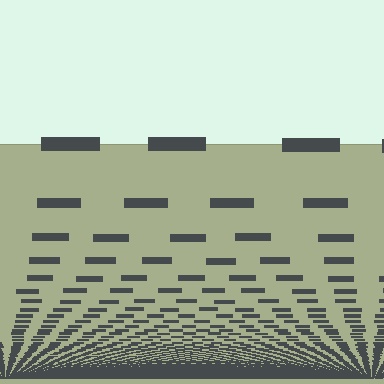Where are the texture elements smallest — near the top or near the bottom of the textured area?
Near the bottom.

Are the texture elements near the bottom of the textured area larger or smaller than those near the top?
Smaller. The gradient is inverted — elements near the bottom are smaller and denser.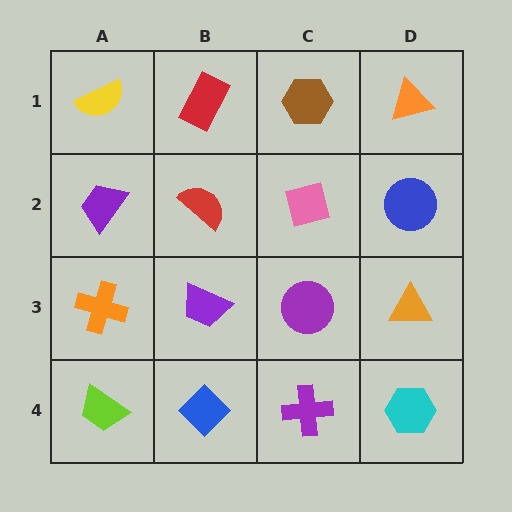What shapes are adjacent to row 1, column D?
A blue circle (row 2, column D), a brown hexagon (row 1, column C).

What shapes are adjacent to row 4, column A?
An orange cross (row 3, column A), a blue diamond (row 4, column B).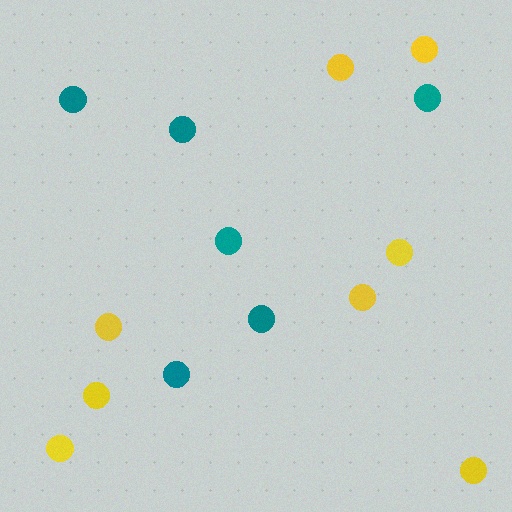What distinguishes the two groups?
There are 2 groups: one group of teal circles (6) and one group of yellow circles (8).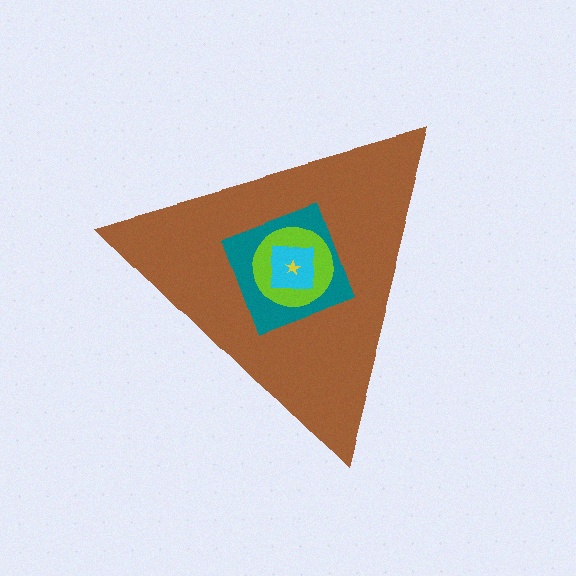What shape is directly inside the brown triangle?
The teal square.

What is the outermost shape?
The brown triangle.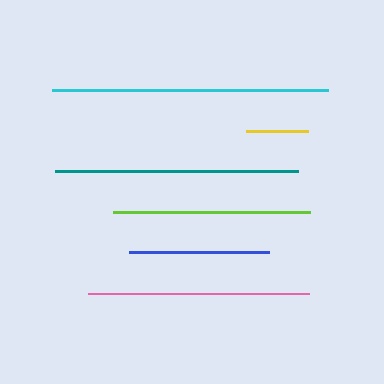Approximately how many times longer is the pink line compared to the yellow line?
The pink line is approximately 3.6 times the length of the yellow line.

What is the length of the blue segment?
The blue segment is approximately 140 pixels long.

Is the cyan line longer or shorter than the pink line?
The cyan line is longer than the pink line.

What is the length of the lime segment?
The lime segment is approximately 197 pixels long.